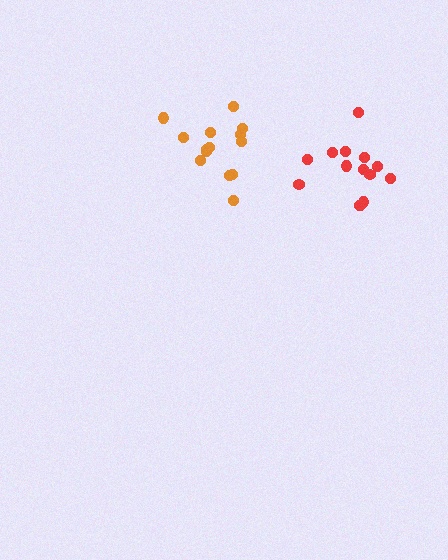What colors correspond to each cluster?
The clusters are colored: red, orange.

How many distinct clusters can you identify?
There are 2 distinct clusters.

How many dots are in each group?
Group 1: 14 dots, Group 2: 14 dots (28 total).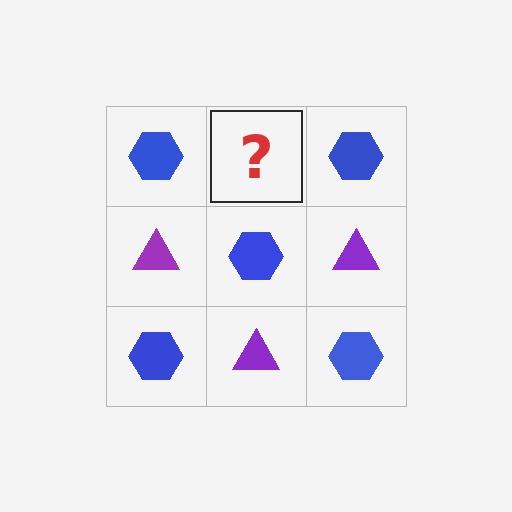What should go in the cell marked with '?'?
The missing cell should contain a purple triangle.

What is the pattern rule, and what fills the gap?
The rule is that it alternates blue hexagon and purple triangle in a checkerboard pattern. The gap should be filled with a purple triangle.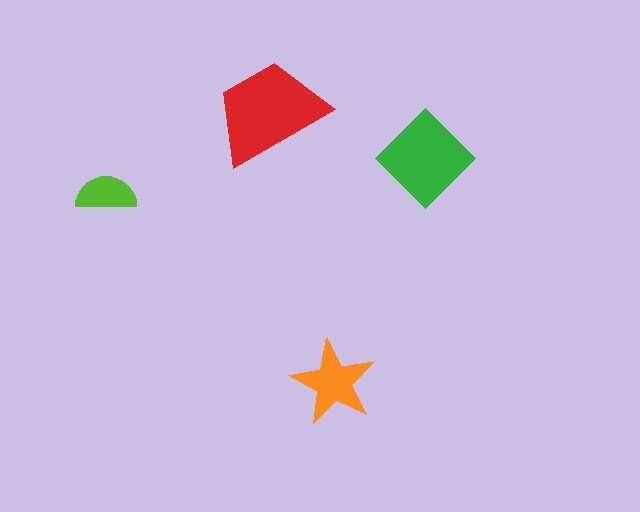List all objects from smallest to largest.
The lime semicircle, the orange star, the green diamond, the red trapezoid.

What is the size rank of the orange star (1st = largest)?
3rd.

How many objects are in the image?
There are 4 objects in the image.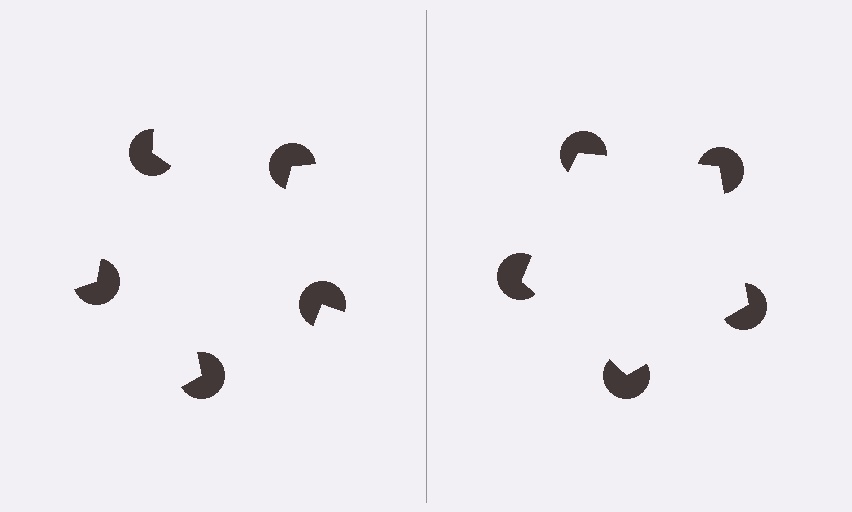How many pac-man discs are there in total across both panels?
10 — 5 on each side.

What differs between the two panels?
The pac-man discs are positioned identically on both sides; only the wedge orientations differ. On the right they align to a pentagon; on the left they are misaligned.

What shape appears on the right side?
An illusory pentagon.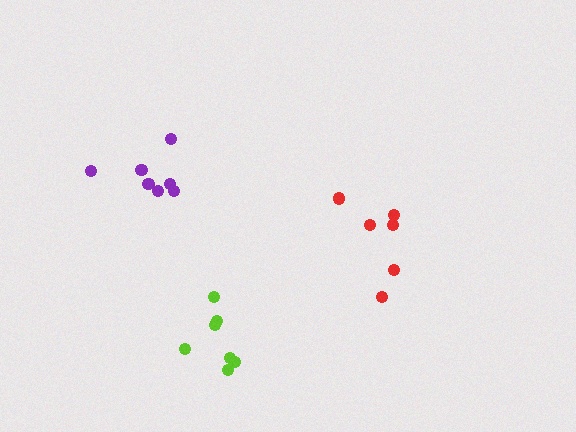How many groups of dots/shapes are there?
There are 3 groups.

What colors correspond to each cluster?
The clusters are colored: purple, lime, red.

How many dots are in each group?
Group 1: 7 dots, Group 2: 7 dots, Group 3: 6 dots (20 total).